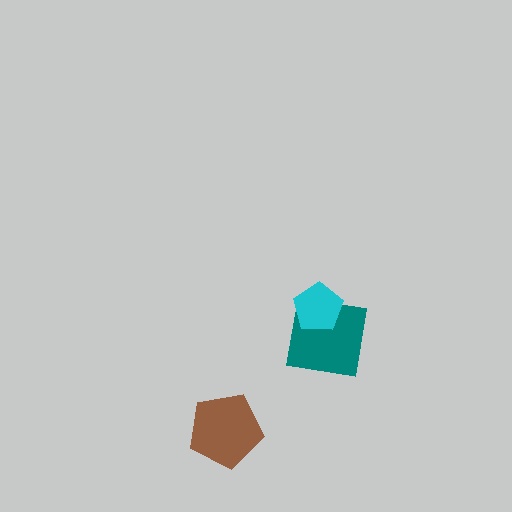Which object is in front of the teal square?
The cyan pentagon is in front of the teal square.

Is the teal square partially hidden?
Yes, it is partially covered by another shape.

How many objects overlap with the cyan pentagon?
1 object overlaps with the cyan pentagon.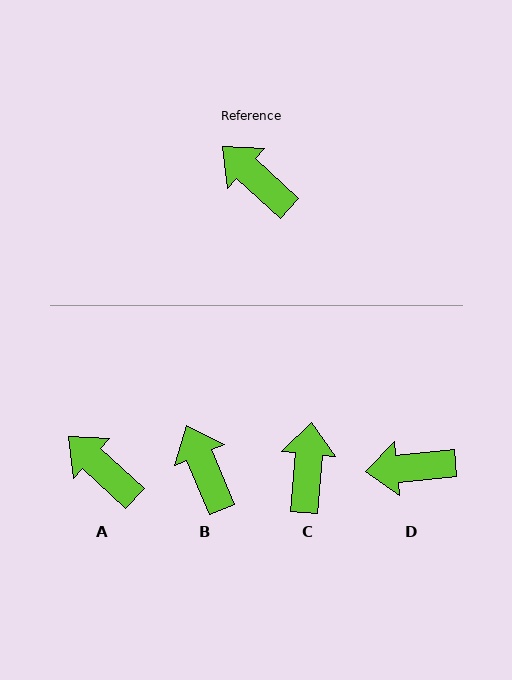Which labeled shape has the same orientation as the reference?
A.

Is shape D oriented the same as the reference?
No, it is off by about 48 degrees.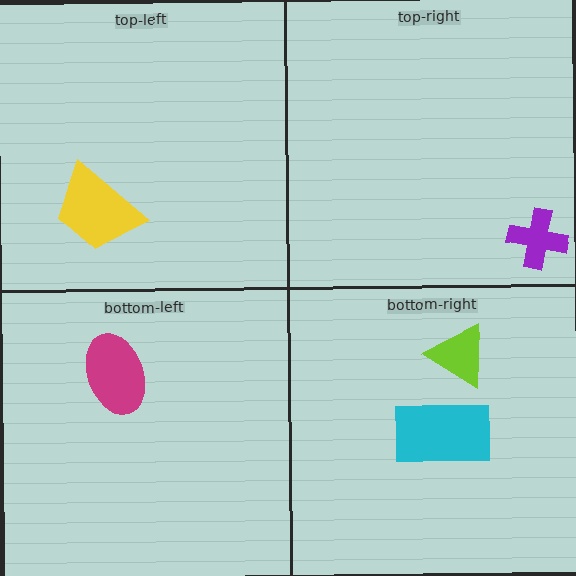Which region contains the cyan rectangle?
The bottom-right region.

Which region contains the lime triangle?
The bottom-right region.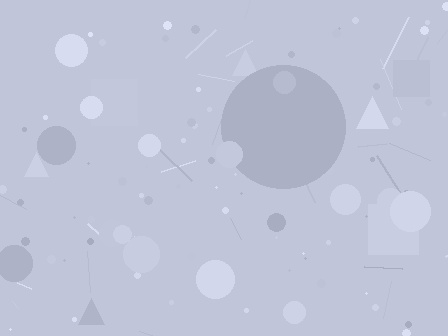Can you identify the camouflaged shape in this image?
The camouflaged shape is a circle.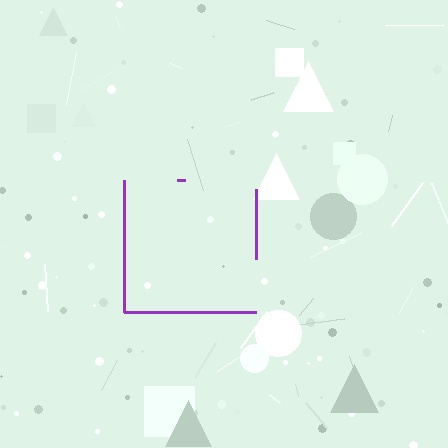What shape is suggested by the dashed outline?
The dashed outline suggests a square.